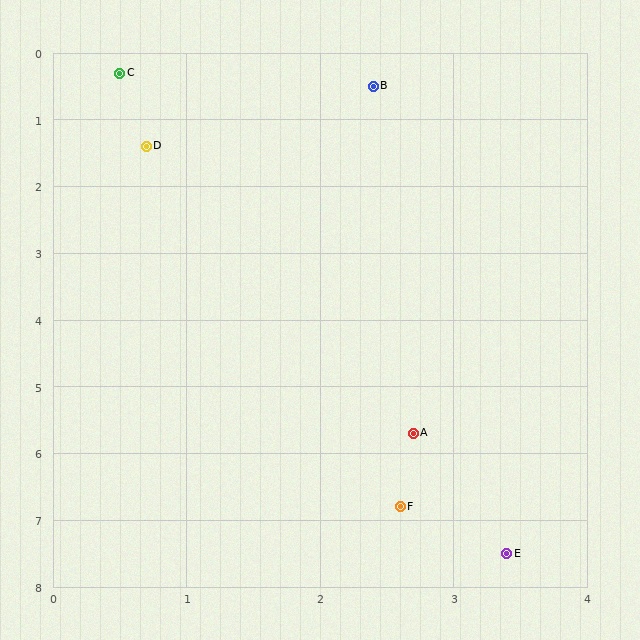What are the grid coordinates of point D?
Point D is at approximately (0.7, 1.4).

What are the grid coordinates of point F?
Point F is at approximately (2.6, 6.8).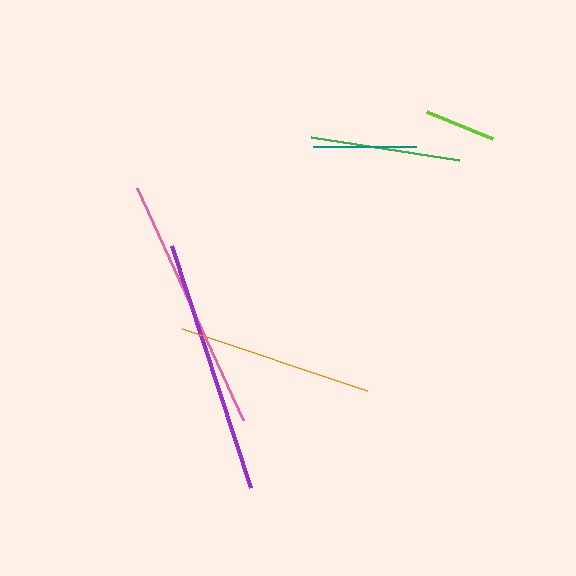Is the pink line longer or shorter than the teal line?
The pink line is longer than the teal line.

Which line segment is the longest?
The pink line is the longest at approximately 255 pixels.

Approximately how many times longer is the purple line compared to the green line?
The purple line is approximately 1.7 times the length of the green line.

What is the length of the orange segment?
The orange segment is approximately 195 pixels long.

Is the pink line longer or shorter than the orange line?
The pink line is longer than the orange line.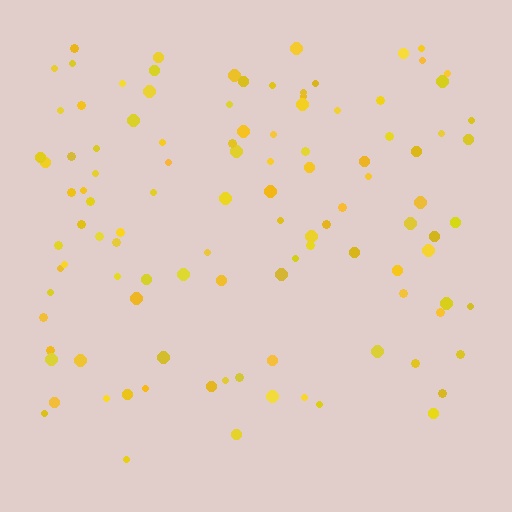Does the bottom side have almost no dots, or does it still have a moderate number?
Still a moderate number, just noticeably fewer than the top.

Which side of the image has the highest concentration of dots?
The top.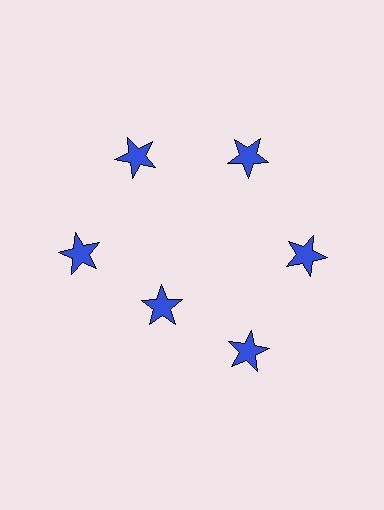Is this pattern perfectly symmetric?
No. The 6 blue stars are arranged in a ring, but one element near the 7 o'clock position is pulled inward toward the center, breaking the 6-fold rotational symmetry.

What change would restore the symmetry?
The symmetry would be restored by moving it outward, back onto the ring so that all 6 stars sit at equal angles and equal distance from the center.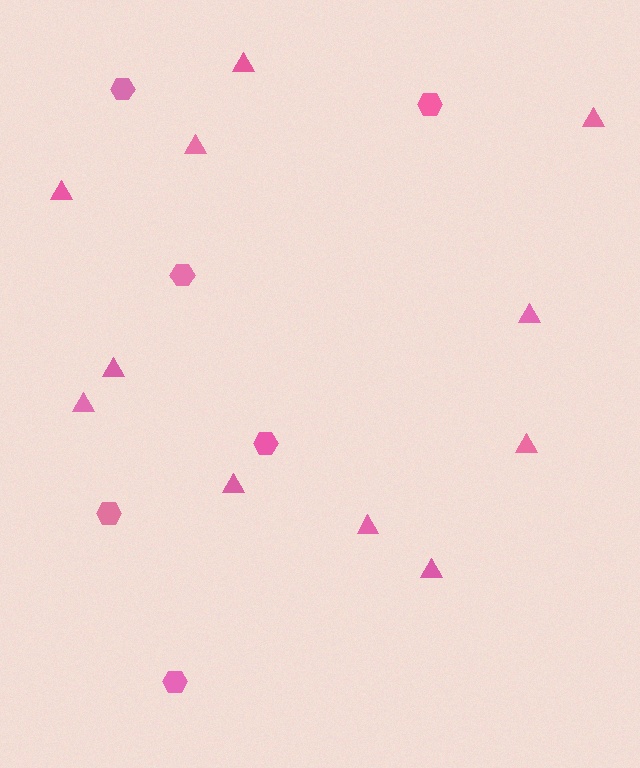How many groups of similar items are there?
There are 2 groups: one group of triangles (11) and one group of hexagons (6).